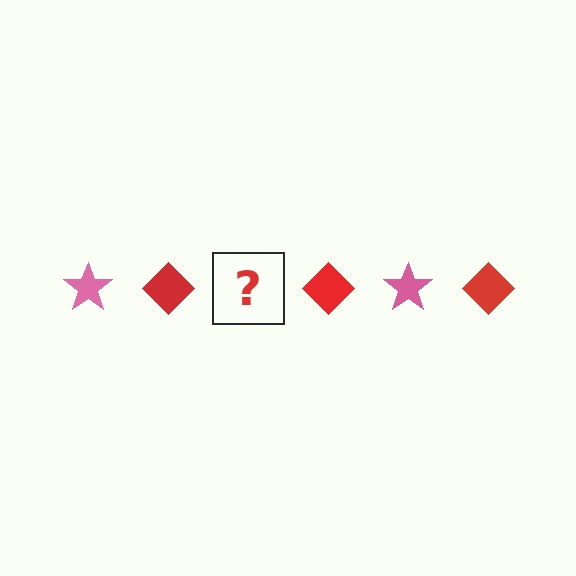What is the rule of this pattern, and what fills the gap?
The rule is that the pattern alternates between pink star and red diamond. The gap should be filled with a pink star.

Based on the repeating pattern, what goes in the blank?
The blank should be a pink star.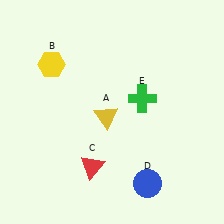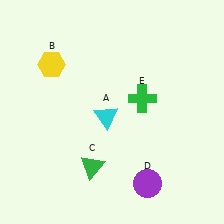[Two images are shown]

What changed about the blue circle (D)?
In Image 1, D is blue. In Image 2, it changed to purple.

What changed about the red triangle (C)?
In Image 1, C is red. In Image 2, it changed to green.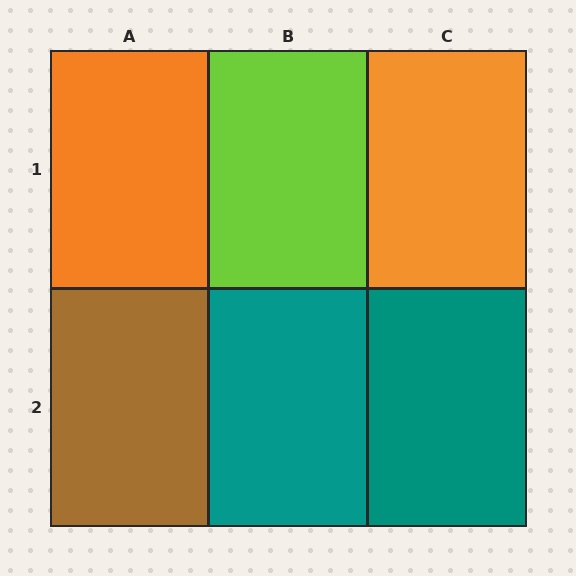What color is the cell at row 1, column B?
Lime.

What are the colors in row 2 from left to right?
Brown, teal, teal.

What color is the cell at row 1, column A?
Orange.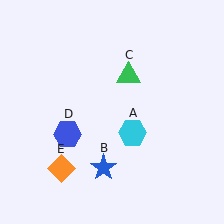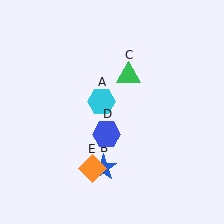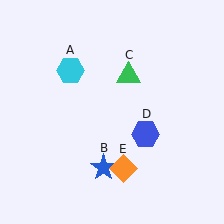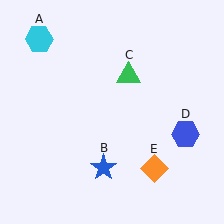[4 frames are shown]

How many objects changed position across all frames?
3 objects changed position: cyan hexagon (object A), blue hexagon (object D), orange diamond (object E).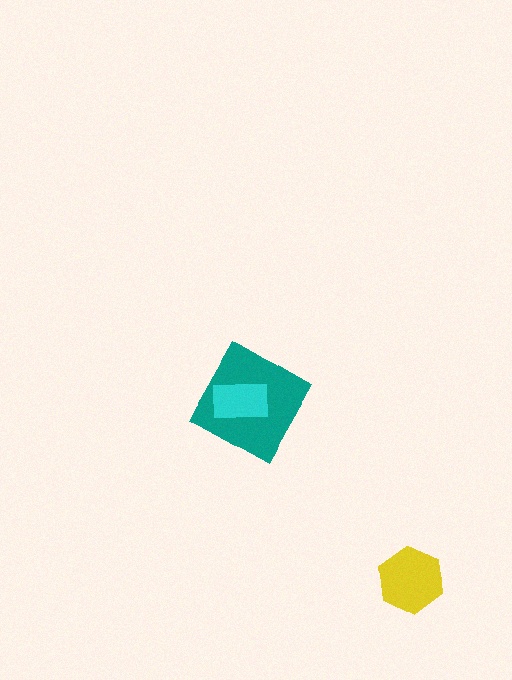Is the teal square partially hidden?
Yes, it is partially covered by another shape.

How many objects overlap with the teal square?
1 object overlaps with the teal square.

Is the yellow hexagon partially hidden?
No, no other shape covers it.